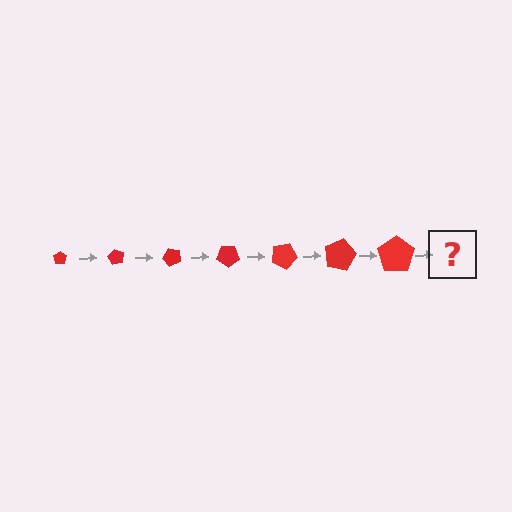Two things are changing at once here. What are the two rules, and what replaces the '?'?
The two rules are that the pentagon grows larger each step and it rotates 60 degrees each step. The '?' should be a pentagon, larger than the previous one and rotated 420 degrees from the start.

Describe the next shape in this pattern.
It should be a pentagon, larger than the previous one and rotated 420 degrees from the start.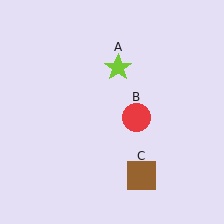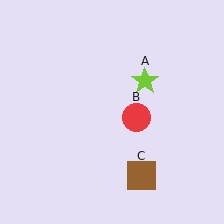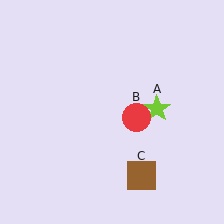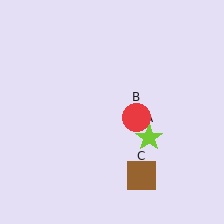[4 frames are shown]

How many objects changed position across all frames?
1 object changed position: lime star (object A).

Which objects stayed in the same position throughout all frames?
Red circle (object B) and brown square (object C) remained stationary.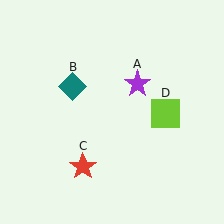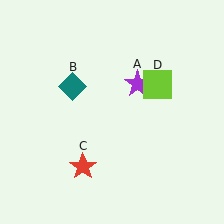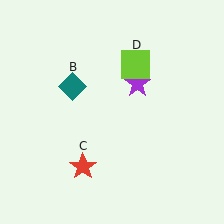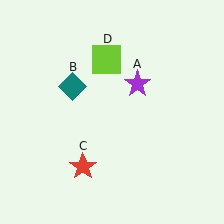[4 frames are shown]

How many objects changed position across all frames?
1 object changed position: lime square (object D).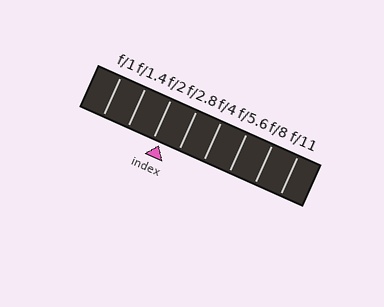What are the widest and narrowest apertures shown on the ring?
The widest aperture shown is f/1 and the narrowest is f/11.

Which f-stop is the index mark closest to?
The index mark is closest to f/2.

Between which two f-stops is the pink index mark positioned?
The index mark is between f/2 and f/2.8.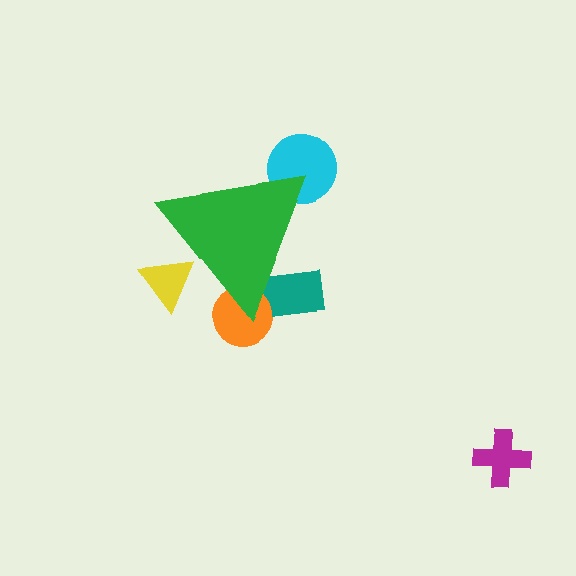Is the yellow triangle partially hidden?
Yes, the yellow triangle is partially hidden behind the green triangle.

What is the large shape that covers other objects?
A green triangle.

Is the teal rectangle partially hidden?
Yes, the teal rectangle is partially hidden behind the green triangle.